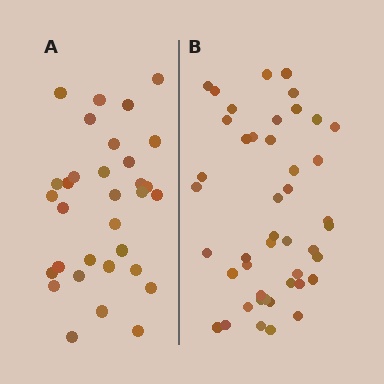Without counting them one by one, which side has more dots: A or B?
Region B (the right region) has more dots.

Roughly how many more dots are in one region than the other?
Region B has approximately 15 more dots than region A.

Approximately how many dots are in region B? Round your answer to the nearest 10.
About 40 dots. (The exact count is 45, which rounds to 40.)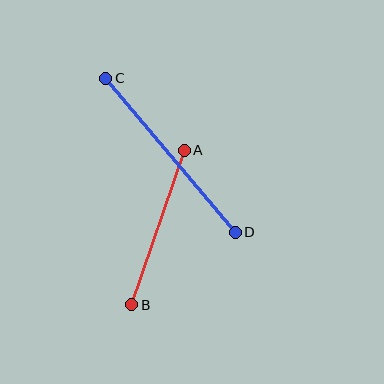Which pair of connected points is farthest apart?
Points C and D are farthest apart.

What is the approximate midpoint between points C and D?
The midpoint is at approximately (171, 155) pixels.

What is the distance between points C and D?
The distance is approximately 201 pixels.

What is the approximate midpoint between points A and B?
The midpoint is at approximately (158, 228) pixels.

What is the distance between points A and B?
The distance is approximately 163 pixels.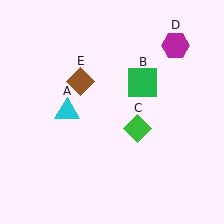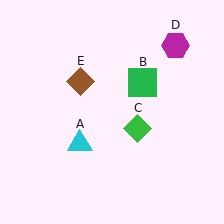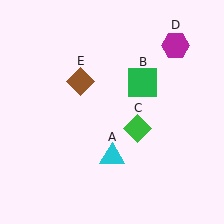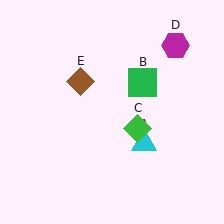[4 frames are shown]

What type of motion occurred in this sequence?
The cyan triangle (object A) rotated counterclockwise around the center of the scene.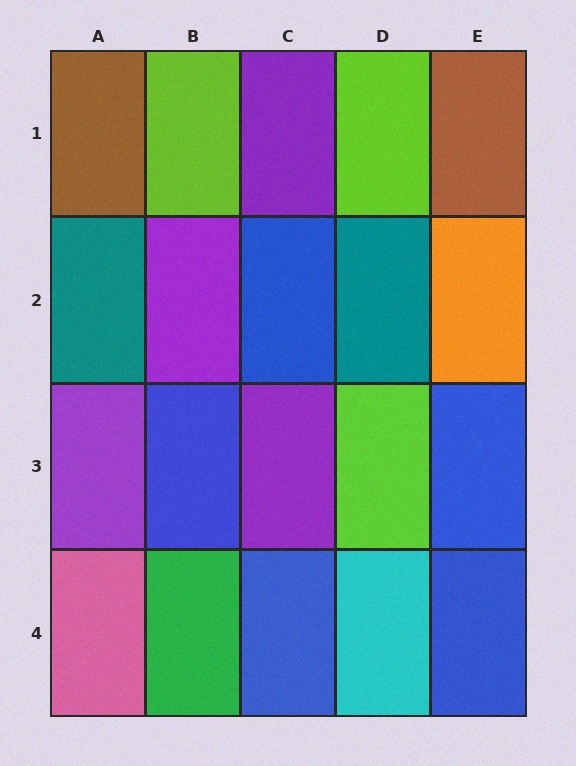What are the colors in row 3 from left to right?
Purple, blue, purple, lime, blue.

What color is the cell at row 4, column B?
Green.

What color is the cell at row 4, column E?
Blue.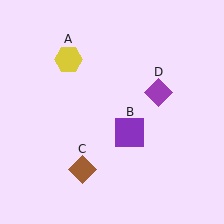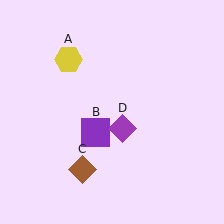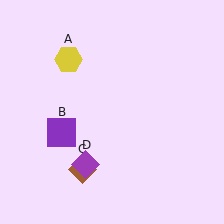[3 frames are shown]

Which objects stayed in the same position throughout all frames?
Yellow hexagon (object A) and brown diamond (object C) remained stationary.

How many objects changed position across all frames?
2 objects changed position: purple square (object B), purple diamond (object D).